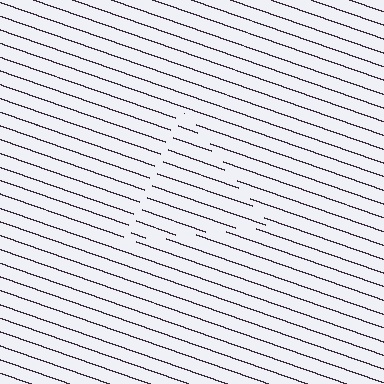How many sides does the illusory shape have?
3 sides — the line-ends trace a triangle.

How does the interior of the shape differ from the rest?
The interior of the shape contains the same grating, shifted by half a period — the contour is defined by the phase discontinuity where line-ends from the inner and outer gratings abut.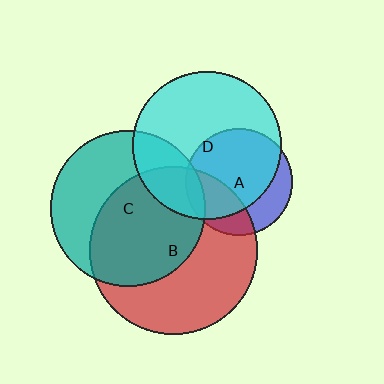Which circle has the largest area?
Circle B (red).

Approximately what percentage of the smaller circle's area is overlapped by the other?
Approximately 55%.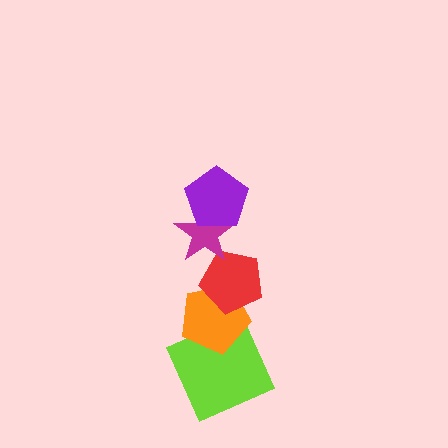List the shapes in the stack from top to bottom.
From top to bottom: the purple pentagon, the magenta star, the red pentagon, the orange pentagon, the lime square.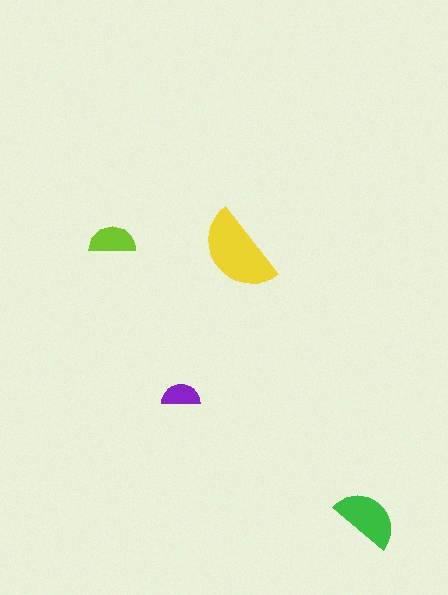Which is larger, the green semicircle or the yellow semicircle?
The yellow one.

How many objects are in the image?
There are 4 objects in the image.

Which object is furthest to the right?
The green semicircle is rightmost.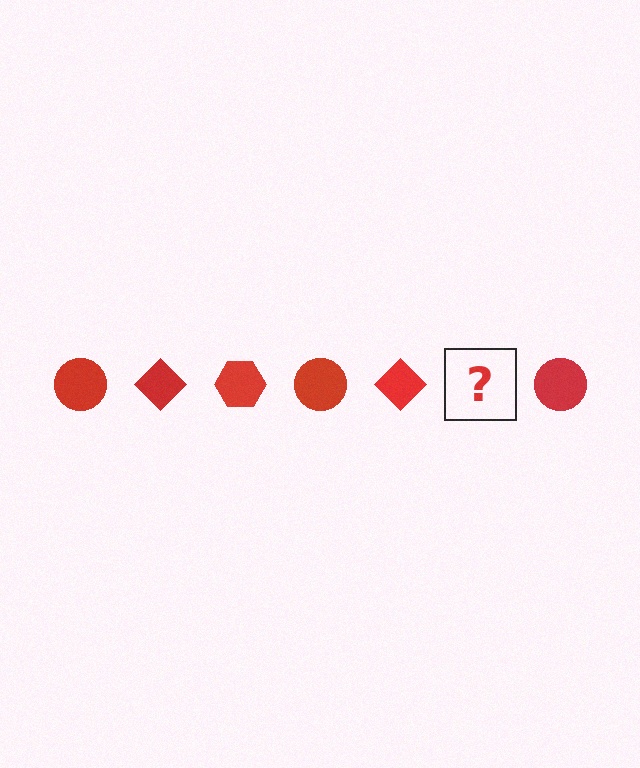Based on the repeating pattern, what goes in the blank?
The blank should be a red hexagon.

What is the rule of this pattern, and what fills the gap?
The rule is that the pattern cycles through circle, diamond, hexagon shapes in red. The gap should be filled with a red hexagon.